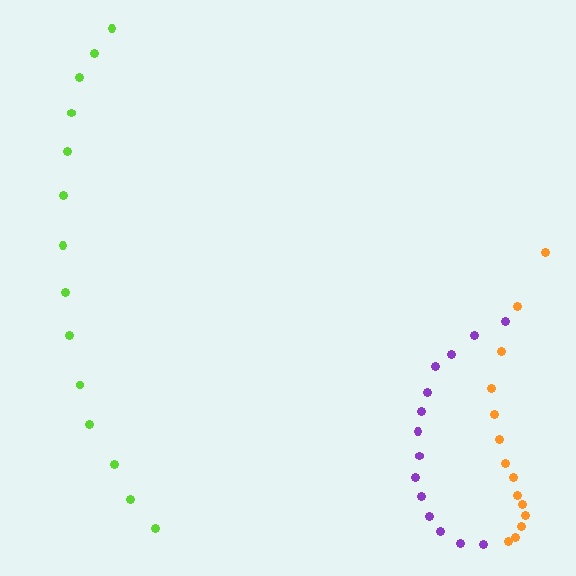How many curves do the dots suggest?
There are 3 distinct paths.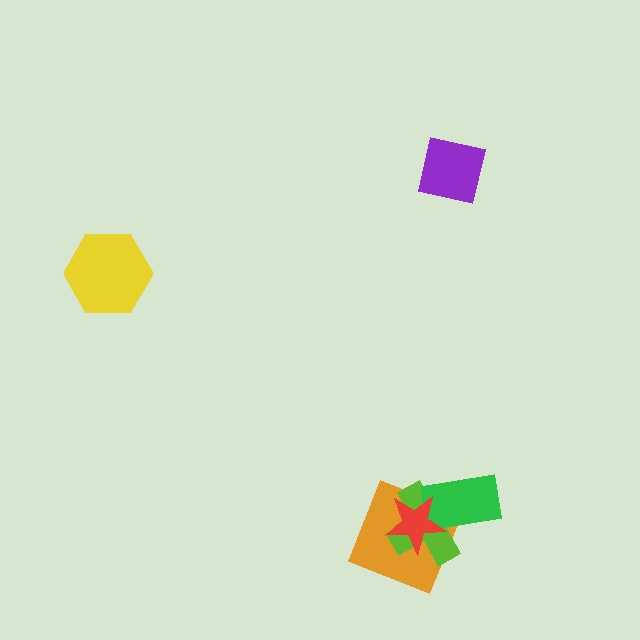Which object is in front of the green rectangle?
The red star is in front of the green rectangle.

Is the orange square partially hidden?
Yes, it is partially covered by another shape.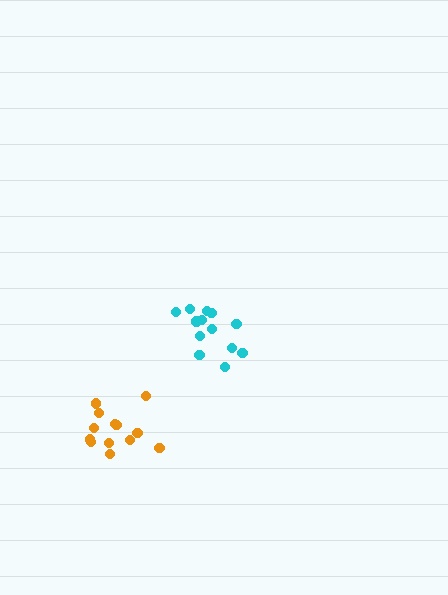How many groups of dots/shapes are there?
There are 2 groups.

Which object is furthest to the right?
The cyan cluster is rightmost.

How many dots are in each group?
Group 1: 13 dots, Group 2: 13 dots (26 total).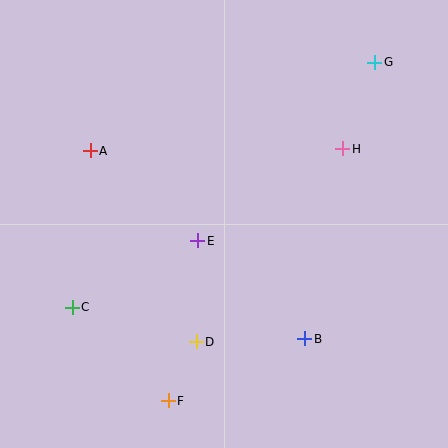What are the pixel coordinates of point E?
Point E is at (198, 241).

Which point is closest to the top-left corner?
Point A is closest to the top-left corner.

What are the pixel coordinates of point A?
Point A is at (90, 151).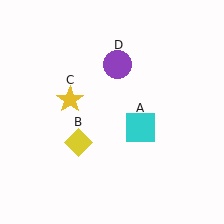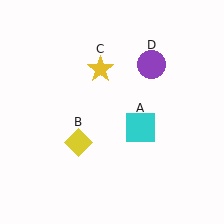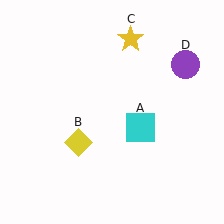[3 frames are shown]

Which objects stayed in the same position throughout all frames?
Cyan square (object A) and yellow diamond (object B) remained stationary.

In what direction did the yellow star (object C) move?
The yellow star (object C) moved up and to the right.